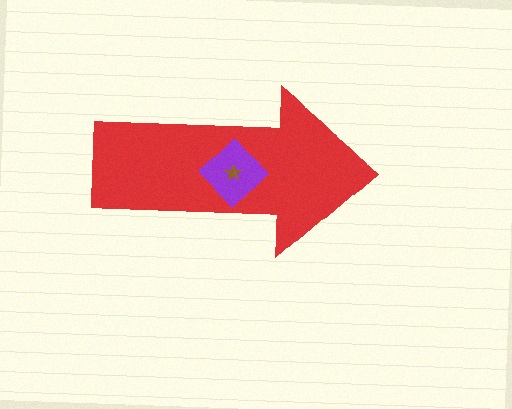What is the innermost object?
The brown star.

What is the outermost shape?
The red arrow.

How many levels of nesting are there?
3.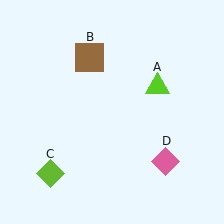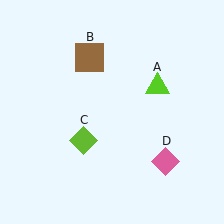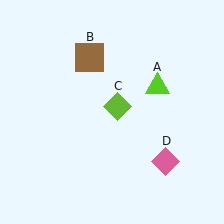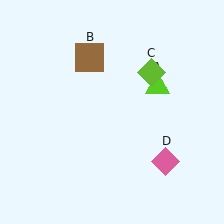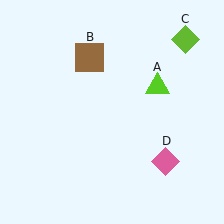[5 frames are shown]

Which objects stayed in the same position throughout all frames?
Lime triangle (object A) and brown square (object B) and pink diamond (object D) remained stationary.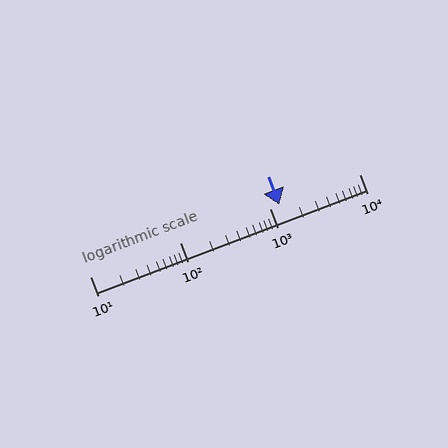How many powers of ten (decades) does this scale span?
The scale spans 3 decades, from 10 to 10000.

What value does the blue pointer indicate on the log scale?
The pointer indicates approximately 1300.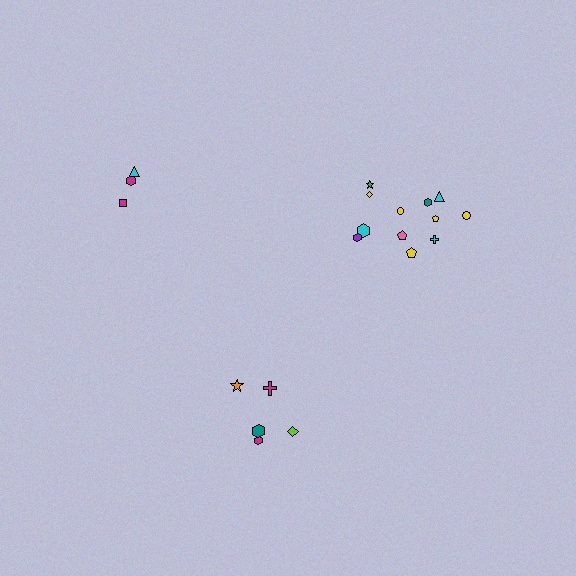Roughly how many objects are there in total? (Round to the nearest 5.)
Roughly 20 objects in total.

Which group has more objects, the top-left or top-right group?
The top-right group.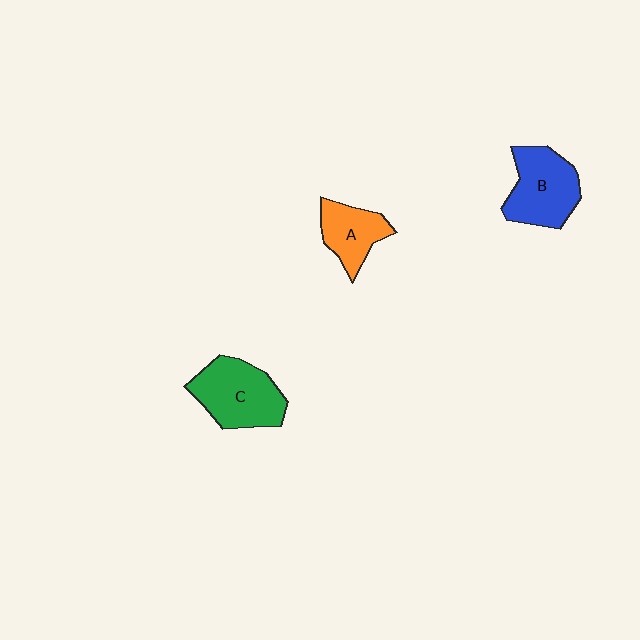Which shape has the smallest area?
Shape A (orange).